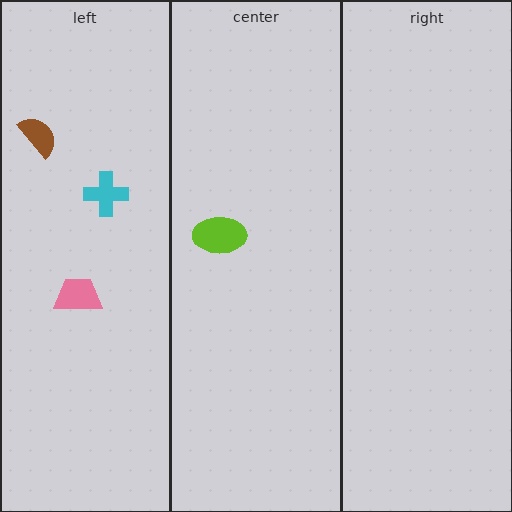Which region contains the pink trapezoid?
The left region.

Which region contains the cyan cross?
The left region.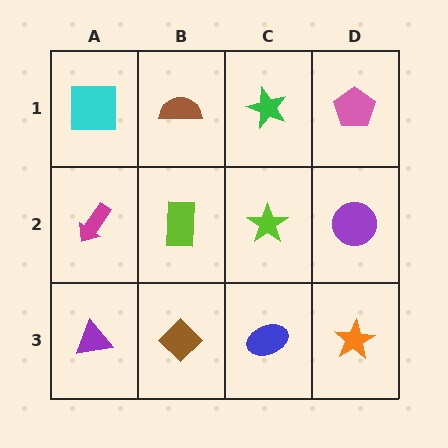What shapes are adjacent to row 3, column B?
A lime rectangle (row 2, column B), a purple triangle (row 3, column A), a blue ellipse (row 3, column C).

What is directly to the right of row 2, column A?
A lime rectangle.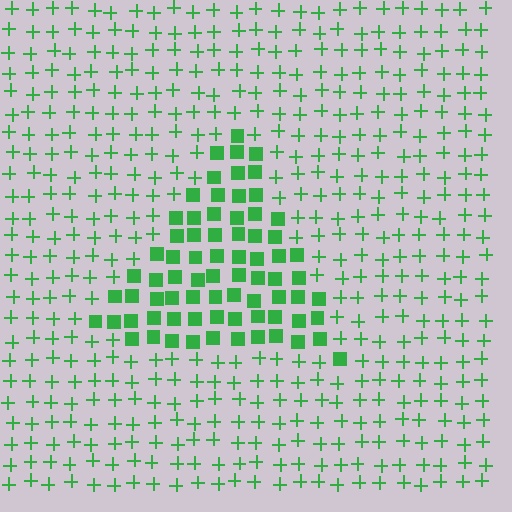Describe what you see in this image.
The image is filled with small green elements arranged in a uniform grid. A triangle-shaped region contains squares, while the surrounding area contains plus signs. The boundary is defined purely by the change in element shape.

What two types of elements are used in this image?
The image uses squares inside the triangle region and plus signs outside it.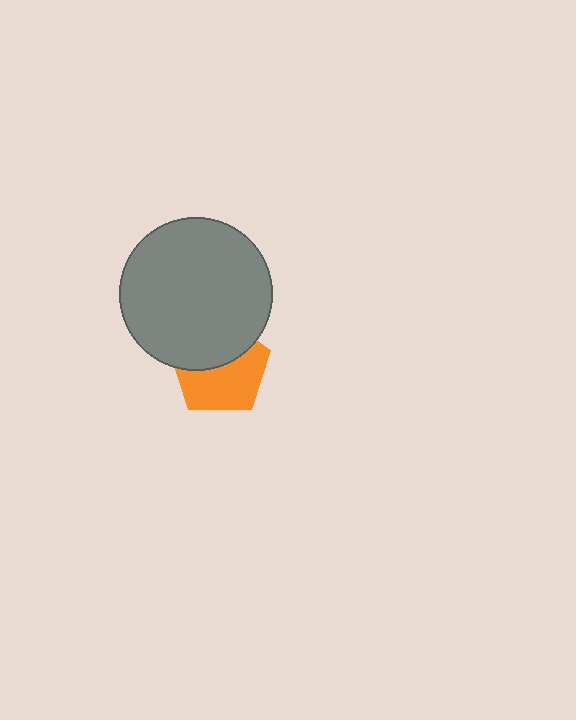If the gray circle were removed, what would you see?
You would see the complete orange pentagon.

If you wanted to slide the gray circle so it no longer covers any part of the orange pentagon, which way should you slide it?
Slide it up — that is the most direct way to separate the two shapes.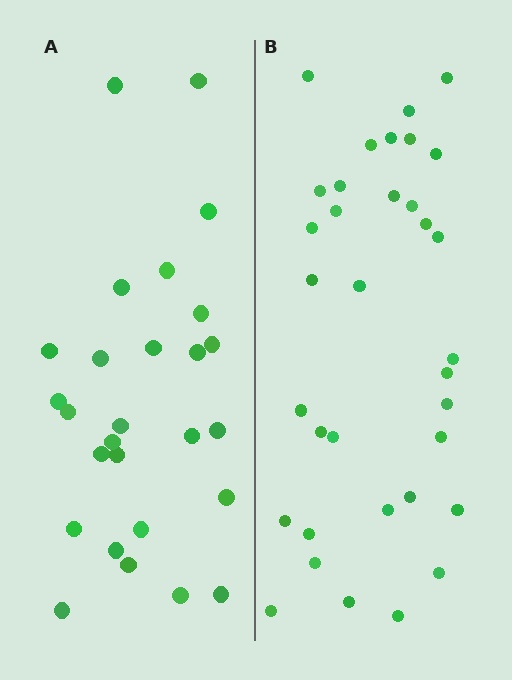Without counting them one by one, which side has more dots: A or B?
Region B (the right region) has more dots.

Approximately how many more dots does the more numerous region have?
Region B has roughly 8 or so more dots than region A.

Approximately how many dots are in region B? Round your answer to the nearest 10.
About 30 dots. (The exact count is 34, which rounds to 30.)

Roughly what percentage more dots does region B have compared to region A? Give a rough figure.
About 25% more.